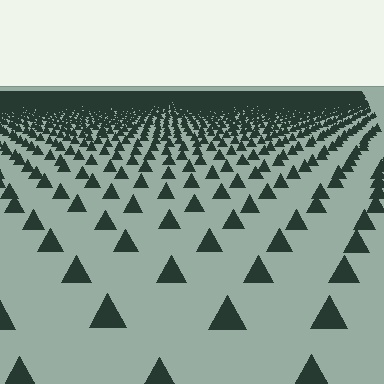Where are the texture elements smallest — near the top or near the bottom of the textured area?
Near the top.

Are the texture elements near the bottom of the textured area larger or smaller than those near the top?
Larger. Near the bottom, elements are closer to the viewer and appear at a bigger on-screen size.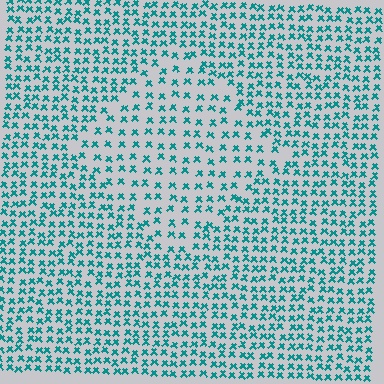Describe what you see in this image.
The image contains small teal elements arranged at two different densities. A diamond-shaped region is visible where the elements are less densely packed than the surrounding area.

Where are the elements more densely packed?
The elements are more densely packed outside the diamond boundary.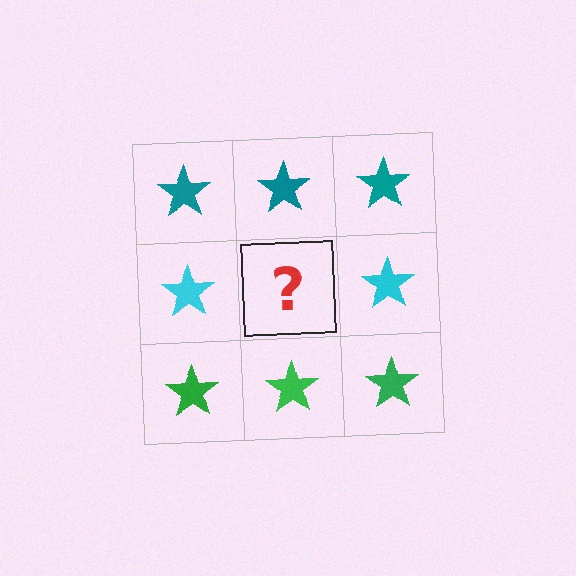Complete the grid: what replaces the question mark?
The question mark should be replaced with a cyan star.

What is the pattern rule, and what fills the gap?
The rule is that each row has a consistent color. The gap should be filled with a cyan star.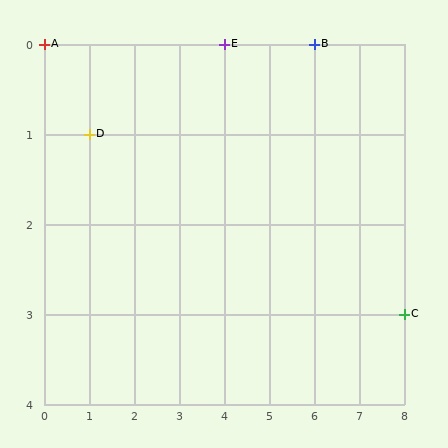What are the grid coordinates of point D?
Point D is at grid coordinates (1, 1).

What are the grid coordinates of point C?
Point C is at grid coordinates (8, 3).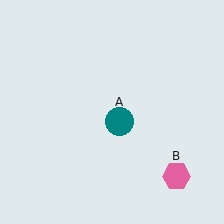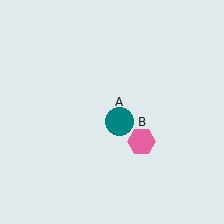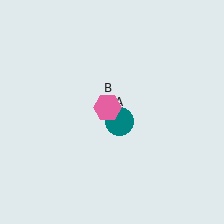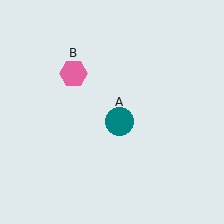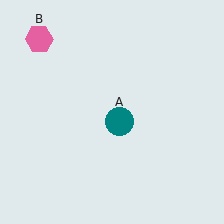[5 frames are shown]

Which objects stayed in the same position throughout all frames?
Teal circle (object A) remained stationary.